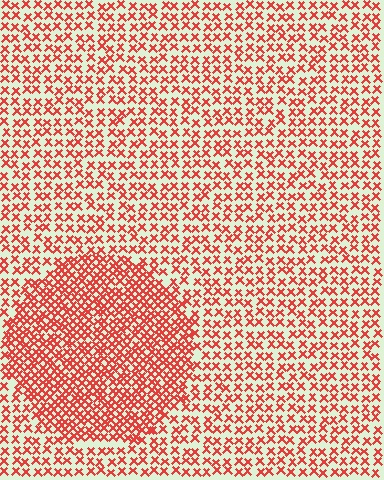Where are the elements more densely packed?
The elements are more densely packed inside the circle boundary.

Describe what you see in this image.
The image contains small red elements arranged at two different densities. A circle-shaped region is visible where the elements are more densely packed than the surrounding area.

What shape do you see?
I see a circle.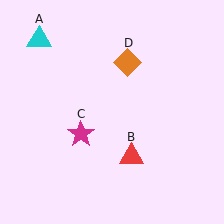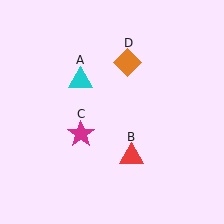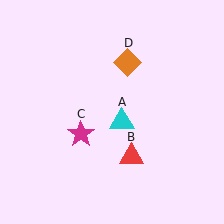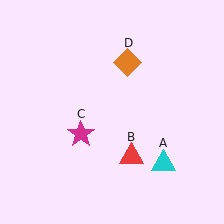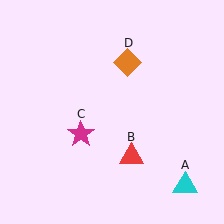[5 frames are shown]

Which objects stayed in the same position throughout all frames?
Red triangle (object B) and magenta star (object C) and orange diamond (object D) remained stationary.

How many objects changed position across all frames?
1 object changed position: cyan triangle (object A).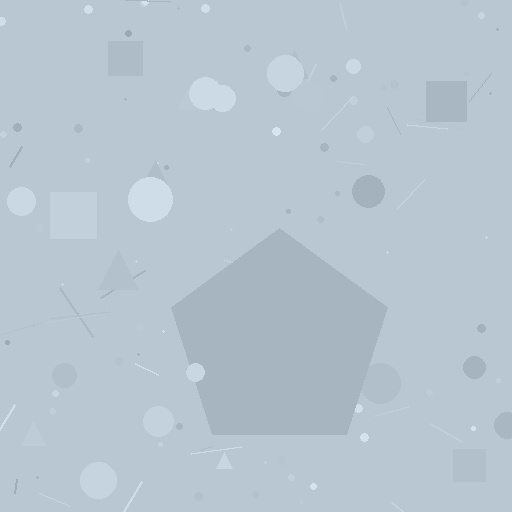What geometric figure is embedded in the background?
A pentagon is embedded in the background.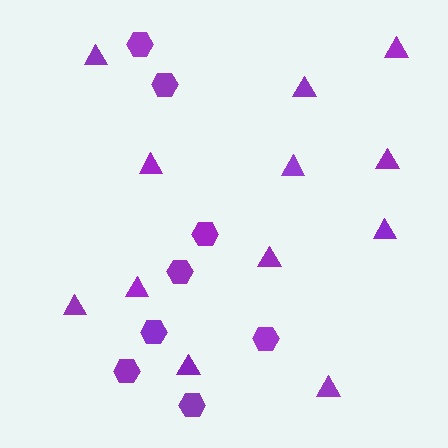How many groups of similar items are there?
There are 2 groups: one group of triangles (12) and one group of hexagons (8).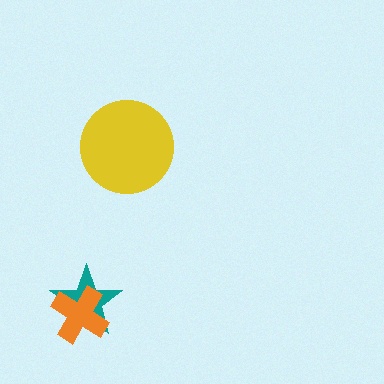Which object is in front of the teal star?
The orange cross is in front of the teal star.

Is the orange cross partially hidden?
No, no other shape covers it.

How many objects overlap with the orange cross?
1 object overlaps with the orange cross.